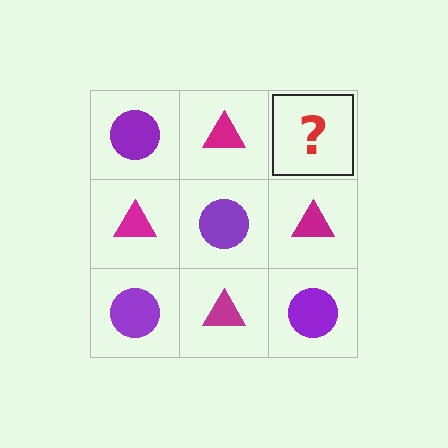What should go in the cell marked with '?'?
The missing cell should contain a purple circle.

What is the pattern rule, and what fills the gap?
The rule is that it alternates purple circle and magenta triangle in a checkerboard pattern. The gap should be filled with a purple circle.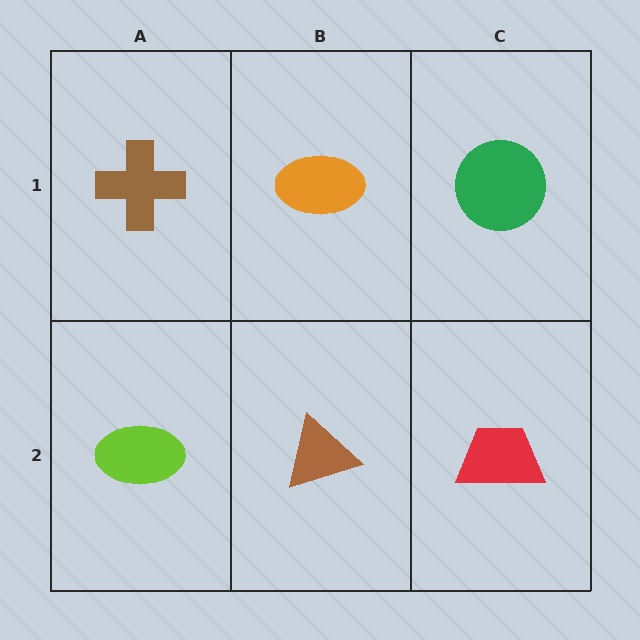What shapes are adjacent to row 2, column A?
A brown cross (row 1, column A), a brown triangle (row 2, column B).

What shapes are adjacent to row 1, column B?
A brown triangle (row 2, column B), a brown cross (row 1, column A), a green circle (row 1, column C).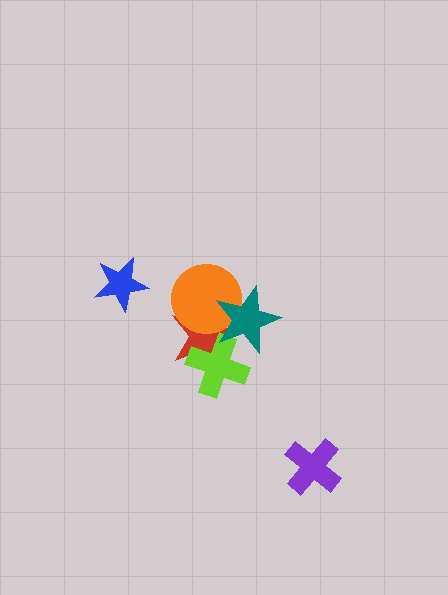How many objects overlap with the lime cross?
2 objects overlap with the lime cross.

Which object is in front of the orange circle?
The teal star is in front of the orange circle.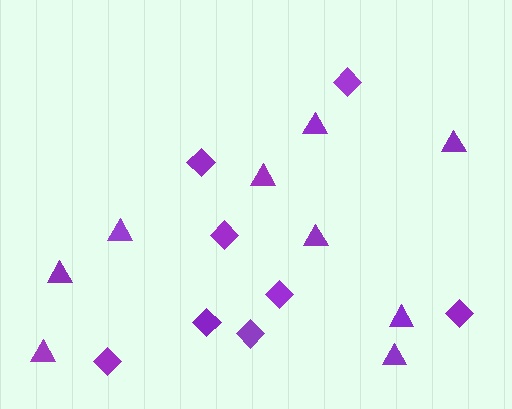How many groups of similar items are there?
There are 2 groups: one group of diamonds (8) and one group of triangles (9).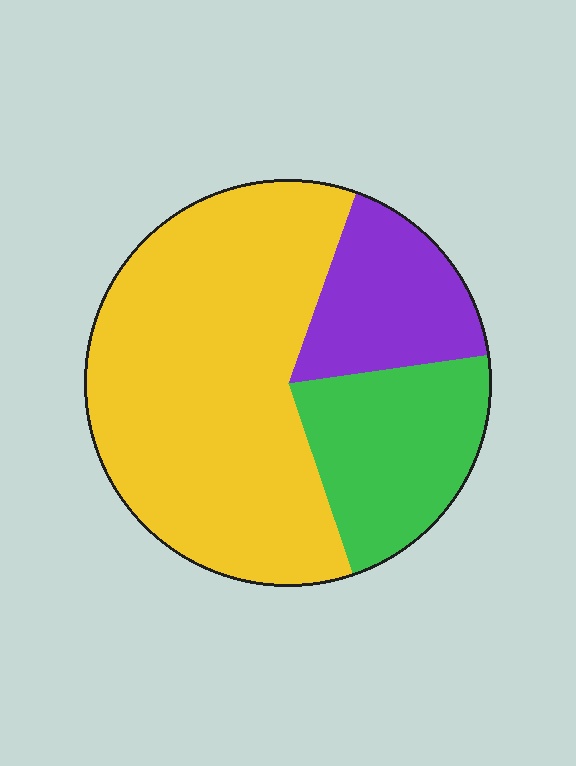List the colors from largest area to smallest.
From largest to smallest: yellow, green, purple.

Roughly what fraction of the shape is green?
Green covers around 20% of the shape.